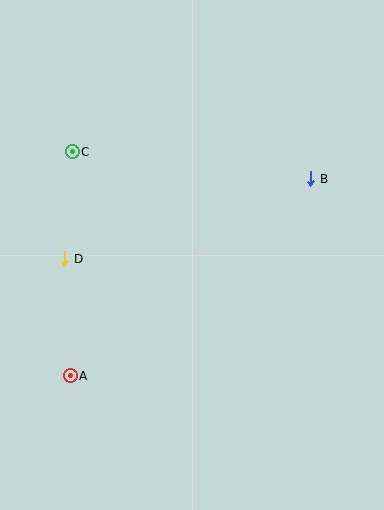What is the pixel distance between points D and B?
The distance between D and B is 259 pixels.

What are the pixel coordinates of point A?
Point A is at (70, 376).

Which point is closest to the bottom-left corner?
Point A is closest to the bottom-left corner.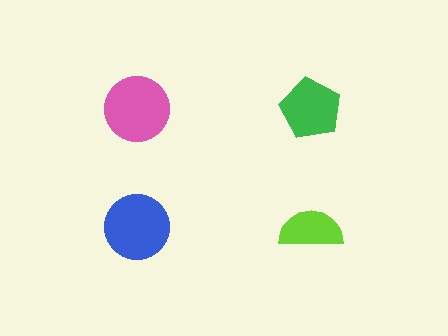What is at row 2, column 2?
A lime semicircle.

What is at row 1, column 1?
A pink circle.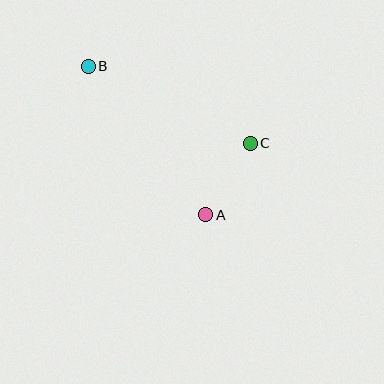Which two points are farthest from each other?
Points A and B are farthest from each other.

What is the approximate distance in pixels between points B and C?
The distance between B and C is approximately 179 pixels.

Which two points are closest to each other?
Points A and C are closest to each other.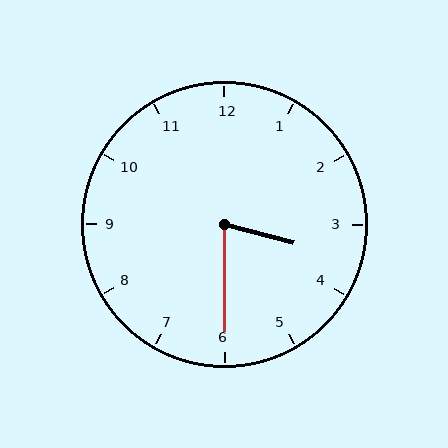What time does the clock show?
3:30.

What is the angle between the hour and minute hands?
Approximately 75 degrees.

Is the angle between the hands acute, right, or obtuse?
It is acute.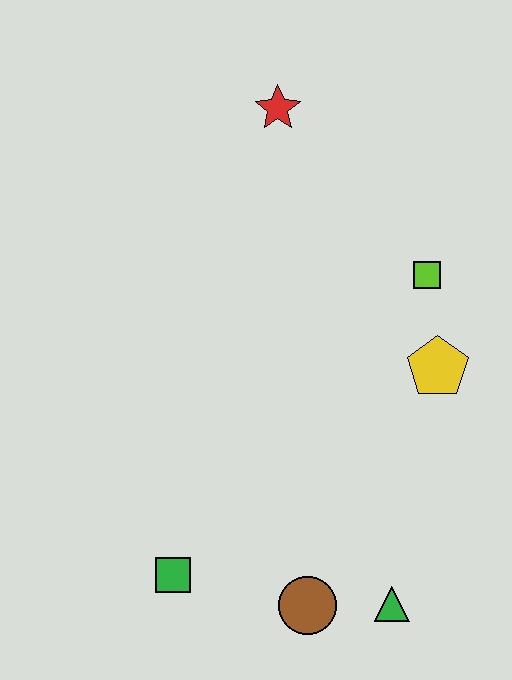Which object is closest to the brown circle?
The green triangle is closest to the brown circle.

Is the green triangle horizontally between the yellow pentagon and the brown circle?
Yes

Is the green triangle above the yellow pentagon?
No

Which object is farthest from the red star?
The green triangle is farthest from the red star.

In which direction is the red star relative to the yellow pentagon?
The red star is above the yellow pentagon.